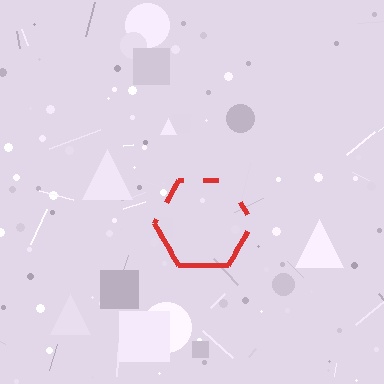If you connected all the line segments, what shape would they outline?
They would outline a hexagon.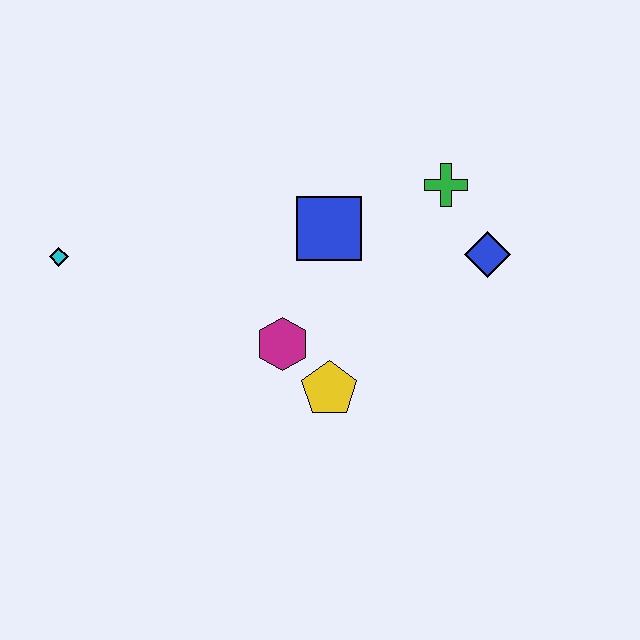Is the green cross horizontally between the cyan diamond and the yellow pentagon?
No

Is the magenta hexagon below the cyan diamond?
Yes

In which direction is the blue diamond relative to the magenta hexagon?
The blue diamond is to the right of the magenta hexagon.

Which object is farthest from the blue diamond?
The cyan diamond is farthest from the blue diamond.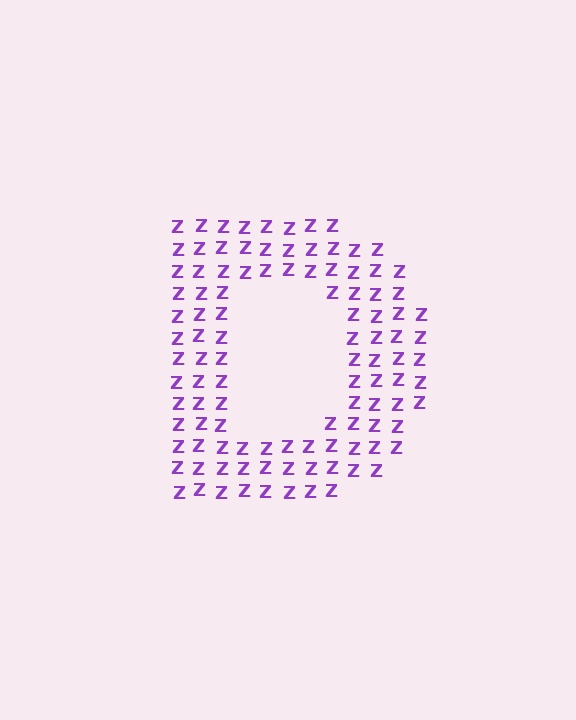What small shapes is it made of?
It is made of small letter Z's.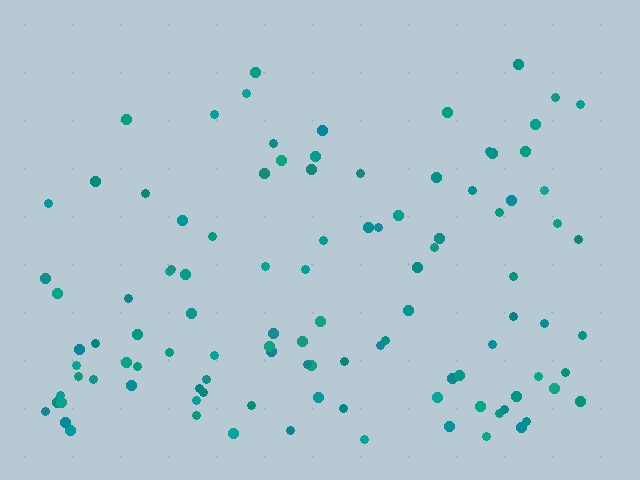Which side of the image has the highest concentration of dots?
The bottom.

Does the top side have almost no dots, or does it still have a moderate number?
Still a moderate number, just noticeably fewer than the bottom.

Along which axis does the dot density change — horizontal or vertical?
Vertical.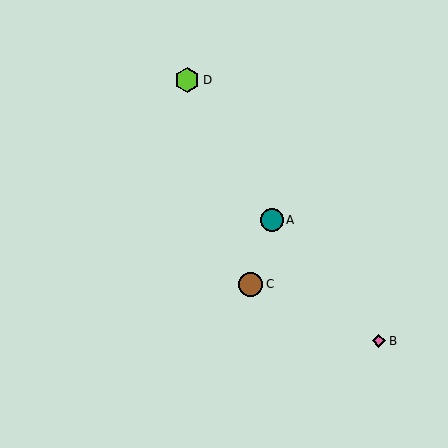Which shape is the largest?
The lime hexagon (labeled D) is the largest.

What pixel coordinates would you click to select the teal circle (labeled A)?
Click at (272, 220) to select the teal circle A.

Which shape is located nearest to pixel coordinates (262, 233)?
The teal circle (labeled A) at (272, 220) is nearest to that location.